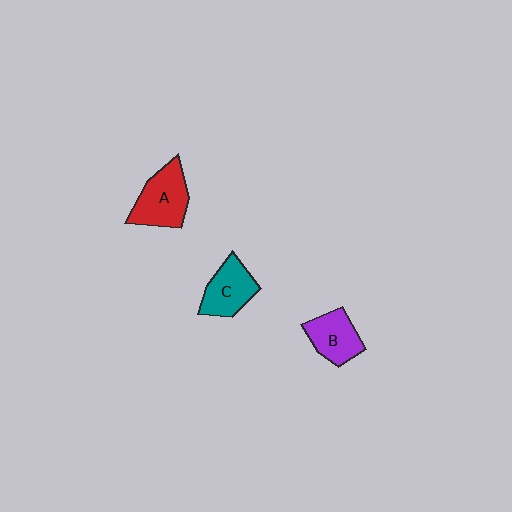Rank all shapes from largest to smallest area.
From largest to smallest: A (red), C (teal), B (purple).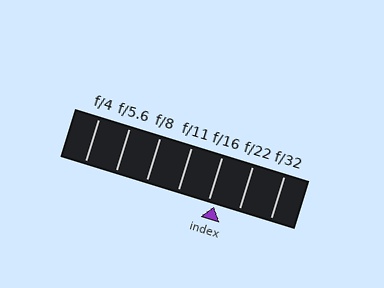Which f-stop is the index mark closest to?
The index mark is closest to f/16.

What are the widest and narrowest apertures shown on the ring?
The widest aperture shown is f/4 and the narrowest is f/32.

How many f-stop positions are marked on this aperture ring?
There are 7 f-stop positions marked.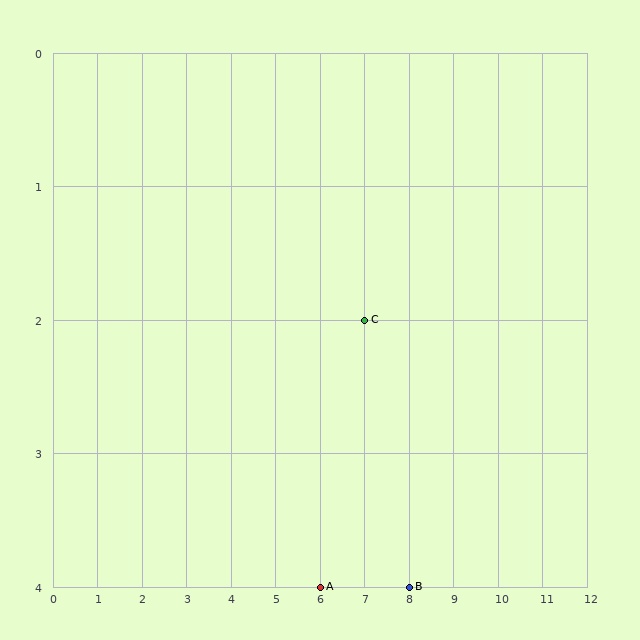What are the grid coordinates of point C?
Point C is at grid coordinates (7, 2).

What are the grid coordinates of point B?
Point B is at grid coordinates (8, 4).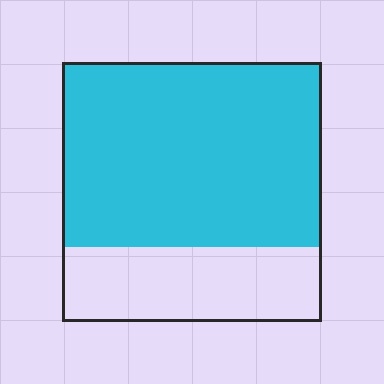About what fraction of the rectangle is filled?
About three quarters (3/4).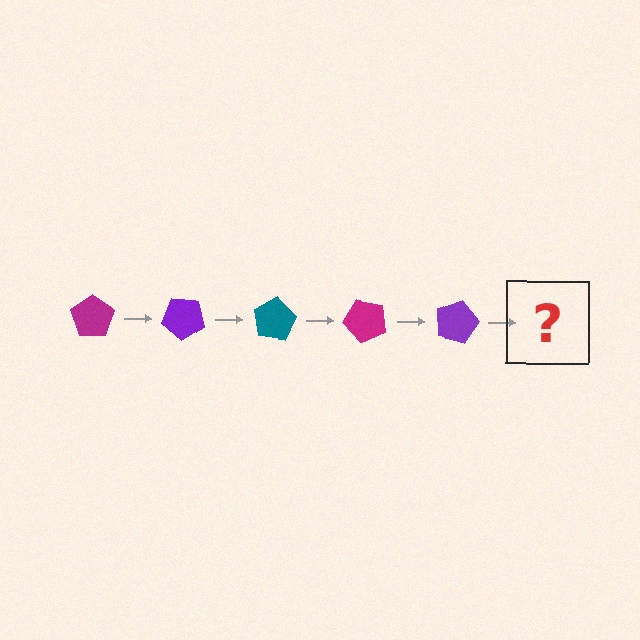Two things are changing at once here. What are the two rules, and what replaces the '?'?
The two rules are that it rotates 40 degrees each step and the color cycles through magenta, purple, and teal. The '?' should be a teal pentagon, rotated 200 degrees from the start.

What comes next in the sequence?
The next element should be a teal pentagon, rotated 200 degrees from the start.